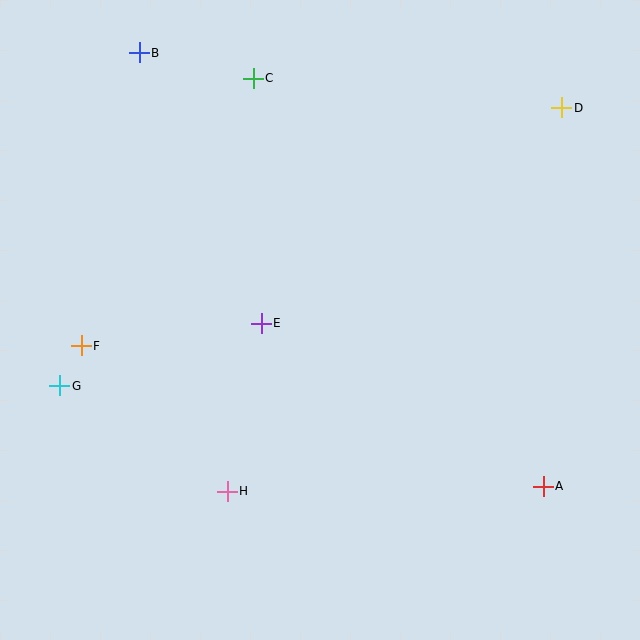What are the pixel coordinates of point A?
Point A is at (543, 486).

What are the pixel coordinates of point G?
Point G is at (60, 386).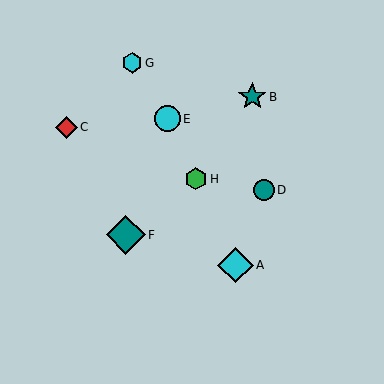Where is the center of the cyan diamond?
The center of the cyan diamond is at (236, 265).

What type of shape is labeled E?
Shape E is a cyan circle.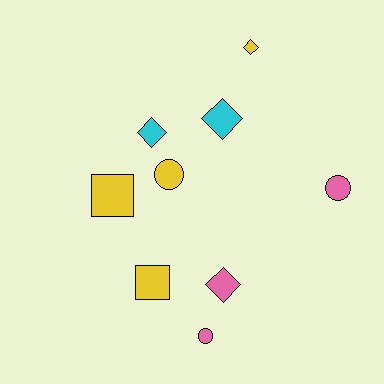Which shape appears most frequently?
Diamond, with 4 objects.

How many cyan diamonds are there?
There are 2 cyan diamonds.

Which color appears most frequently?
Yellow, with 4 objects.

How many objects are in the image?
There are 9 objects.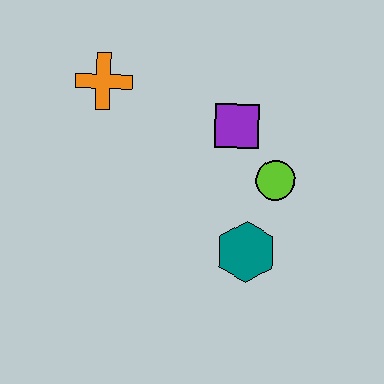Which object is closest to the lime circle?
The purple square is closest to the lime circle.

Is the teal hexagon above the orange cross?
No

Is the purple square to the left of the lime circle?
Yes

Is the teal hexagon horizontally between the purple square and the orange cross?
No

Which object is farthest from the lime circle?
The orange cross is farthest from the lime circle.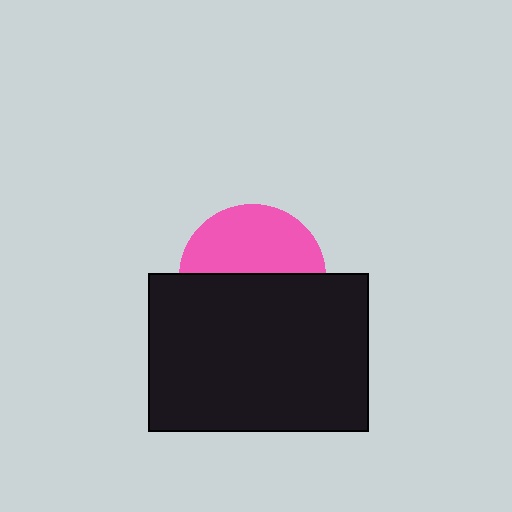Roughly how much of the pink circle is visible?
About half of it is visible (roughly 47%).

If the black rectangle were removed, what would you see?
You would see the complete pink circle.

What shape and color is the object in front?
The object in front is a black rectangle.